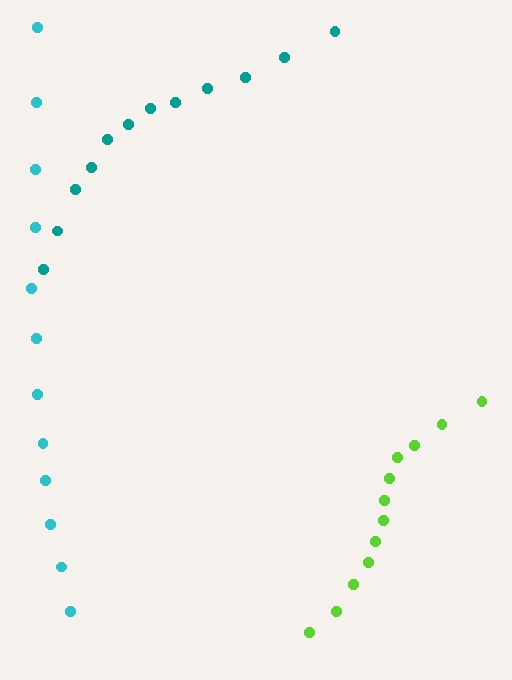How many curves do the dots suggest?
There are 3 distinct paths.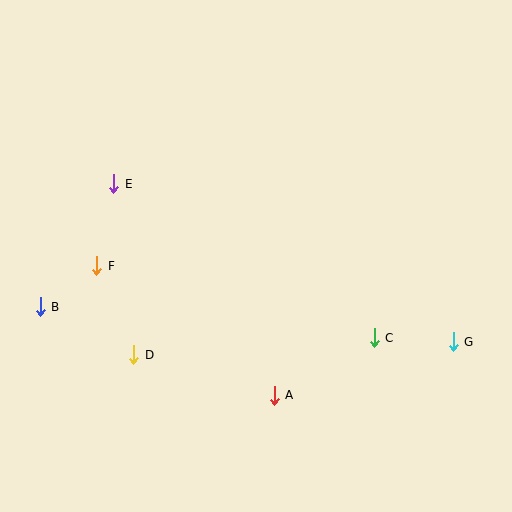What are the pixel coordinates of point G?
Point G is at (453, 342).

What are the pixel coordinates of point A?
Point A is at (274, 395).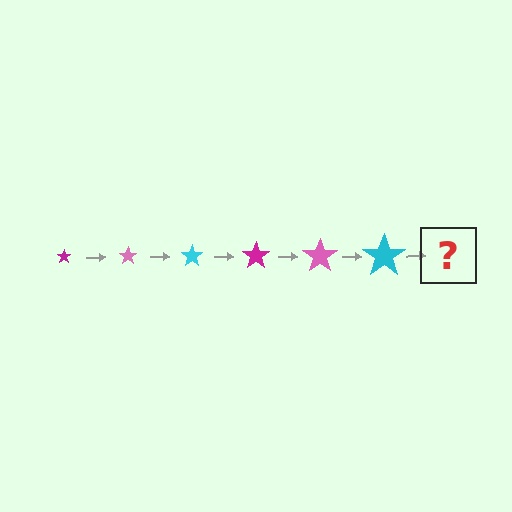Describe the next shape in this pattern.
It should be a magenta star, larger than the previous one.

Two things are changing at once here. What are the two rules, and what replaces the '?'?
The two rules are that the star grows larger each step and the color cycles through magenta, pink, and cyan. The '?' should be a magenta star, larger than the previous one.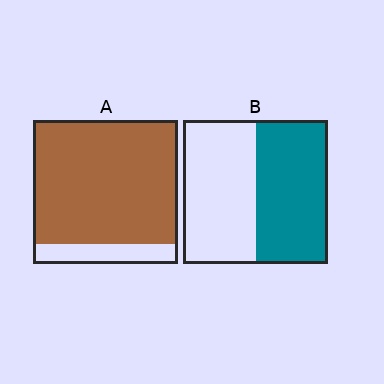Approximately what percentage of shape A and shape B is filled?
A is approximately 85% and B is approximately 50%.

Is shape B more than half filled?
Roughly half.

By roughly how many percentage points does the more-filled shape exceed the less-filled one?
By roughly 35 percentage points (A over B).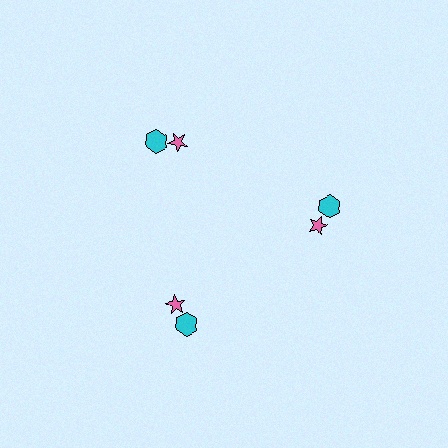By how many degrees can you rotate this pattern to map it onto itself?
The pattern maps onto itself every 120 degrees of rotation.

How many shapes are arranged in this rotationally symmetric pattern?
There are 6 shapes, arranged in 3 groups of 2.